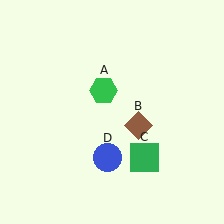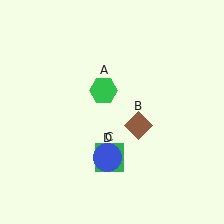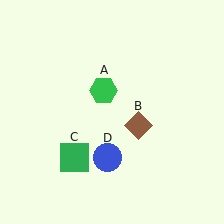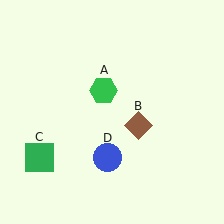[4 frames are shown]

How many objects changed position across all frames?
1 object changed position: green square (object C).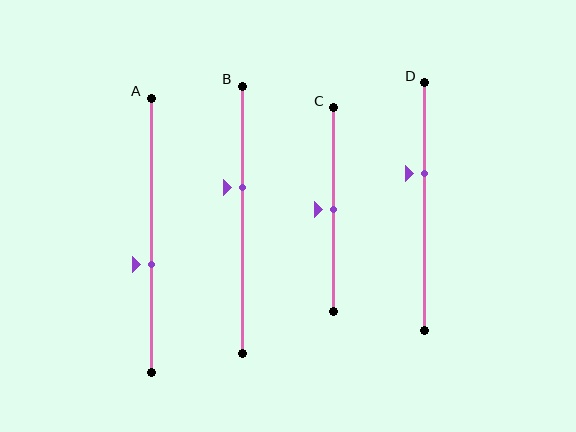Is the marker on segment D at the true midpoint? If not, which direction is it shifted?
No, the marker on segment D is shifted upward by about 14% of the segment length.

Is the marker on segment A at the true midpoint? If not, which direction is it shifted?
No, the marker on segment A is shifted downward by about 11% of the segment length.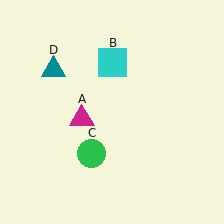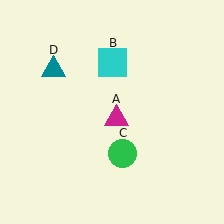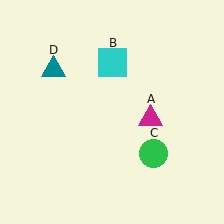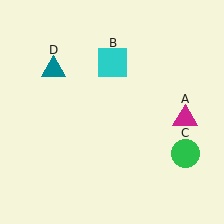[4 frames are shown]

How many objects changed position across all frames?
2 objects changed position: magenta triangle (object A), green circle (object C).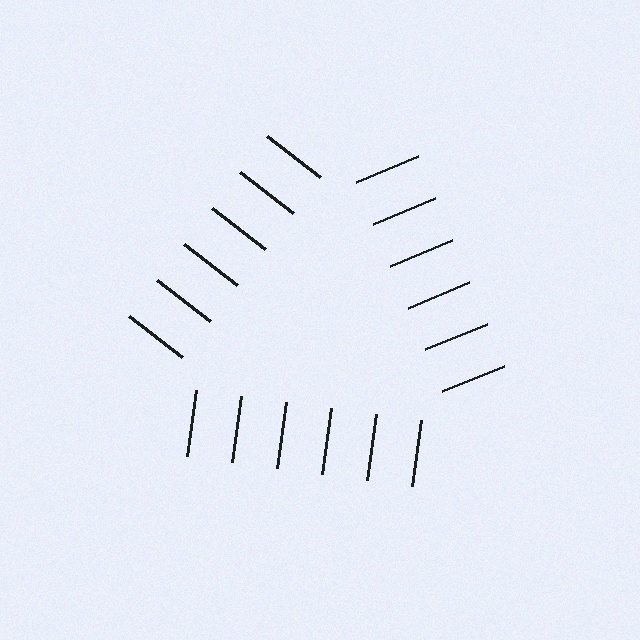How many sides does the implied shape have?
3 sides — the line-ends trace a triangle.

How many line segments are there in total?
18 — 6 along each of the 3 edges.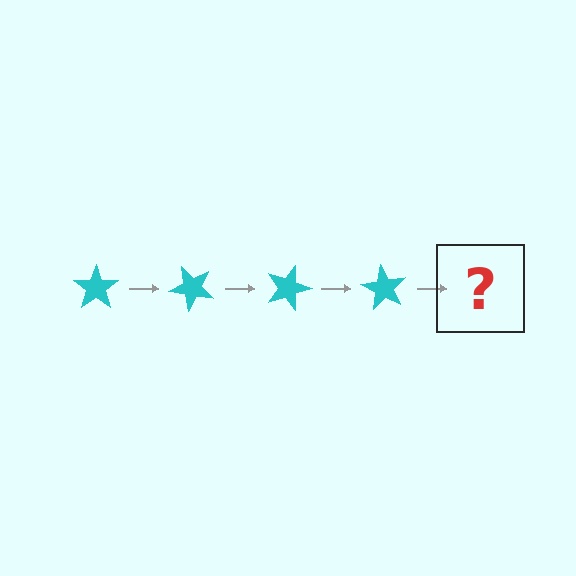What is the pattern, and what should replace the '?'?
The pattern is that the star rotates 45 degrees each step. The '?' should be a cyan star rotated 180 degrees.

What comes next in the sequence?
The next element should be a cyan star rotated 180 degrees.